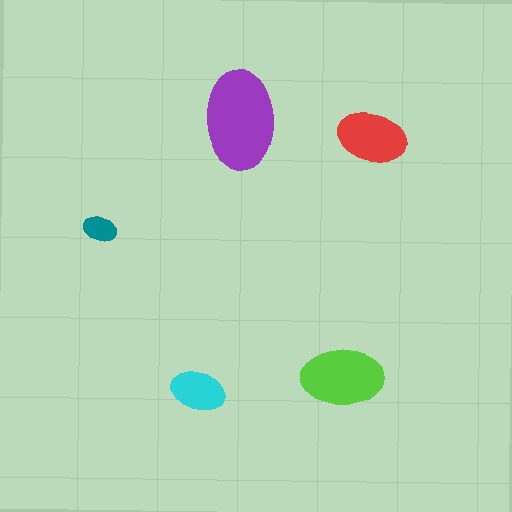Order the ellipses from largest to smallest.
the purple one, the lime one, the red one, the cyan one, the teal one.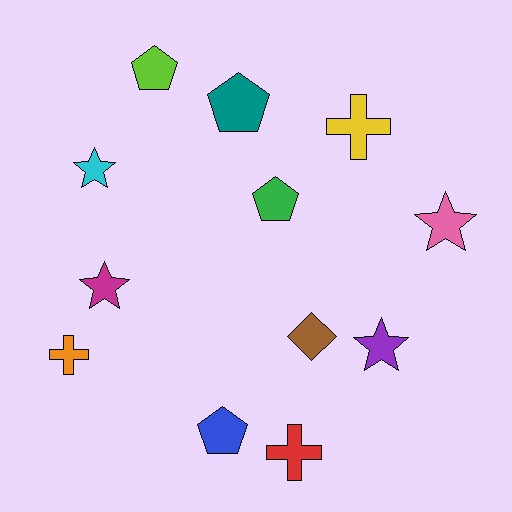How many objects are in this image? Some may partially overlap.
There are 12 objects.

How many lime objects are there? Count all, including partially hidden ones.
There is 1 lime object.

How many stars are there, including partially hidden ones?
There are 4 stars.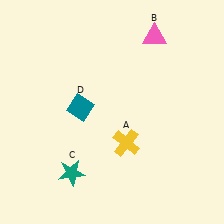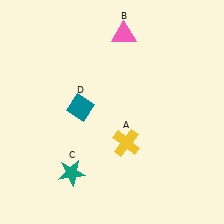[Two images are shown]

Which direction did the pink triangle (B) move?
The pink triangle (B) moved left.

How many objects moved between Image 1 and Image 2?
1 object moved between the two images.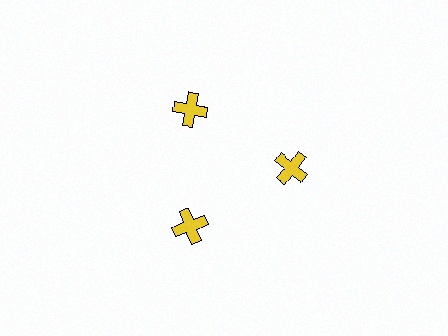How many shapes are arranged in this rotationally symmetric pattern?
There are 3 shapes, arranged in 3 groups of 1.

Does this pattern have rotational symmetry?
Yes, this pattern has 3-fold rotational symmetry. It looks the same after rotating 120 degrees around the center.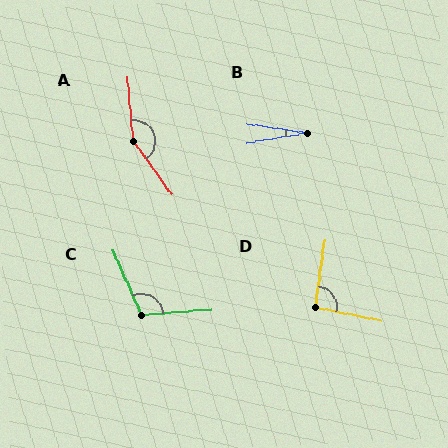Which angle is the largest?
A, at approximately 149 degrees.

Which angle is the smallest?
B, at approximately 18 degrees.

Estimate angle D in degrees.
Approximately 93 degrees.